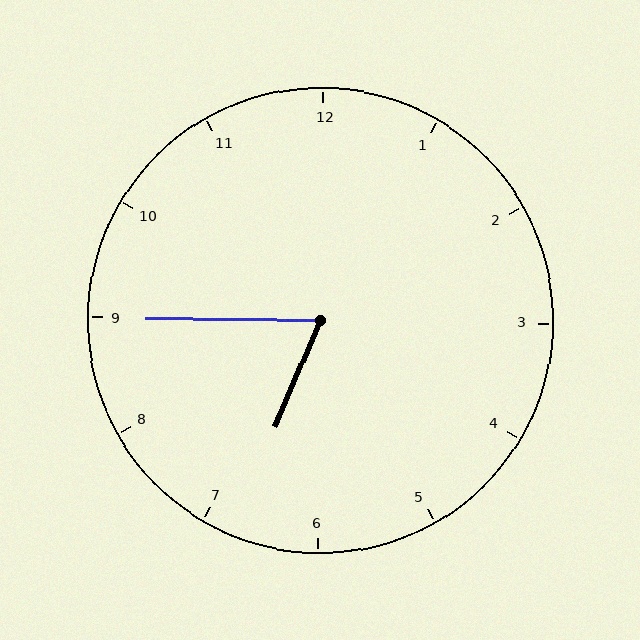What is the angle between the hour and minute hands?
Approximately 68 degrees.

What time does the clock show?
6:45.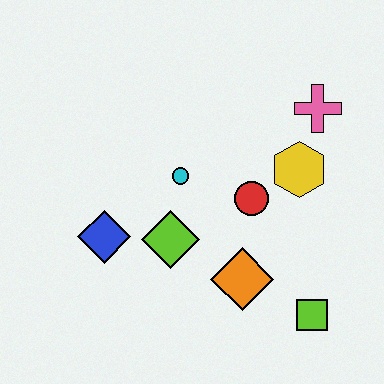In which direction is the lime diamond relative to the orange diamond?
The lime diamond is to the left of the orange diamond.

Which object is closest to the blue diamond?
The lime diamond is closest to the blue diamond.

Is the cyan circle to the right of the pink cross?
No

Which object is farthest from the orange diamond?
The pink cross is farthest from the orange diamond.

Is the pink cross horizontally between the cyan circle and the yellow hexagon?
No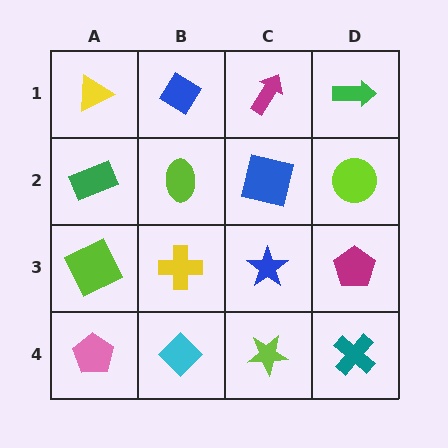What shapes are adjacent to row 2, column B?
A blue diamond (row 1, column B), a yellow cross (row 3, column B), a green rectangle (row 2, column A), a blue square (row 2, column C).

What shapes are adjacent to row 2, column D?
A green arrow (row 1, column D), a magenta pentagon (row 3, column D), a blue square (row 2, column C).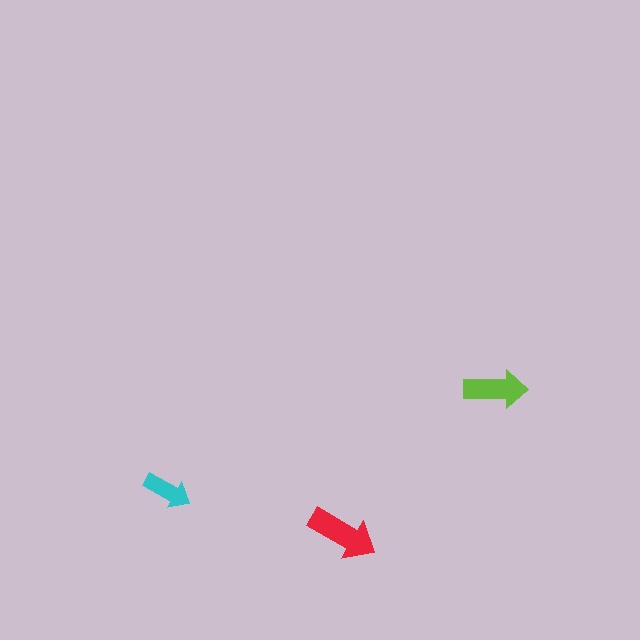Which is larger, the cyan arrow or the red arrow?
The red one.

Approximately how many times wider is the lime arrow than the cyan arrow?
About 1.5 times wider.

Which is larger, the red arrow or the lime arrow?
The red one.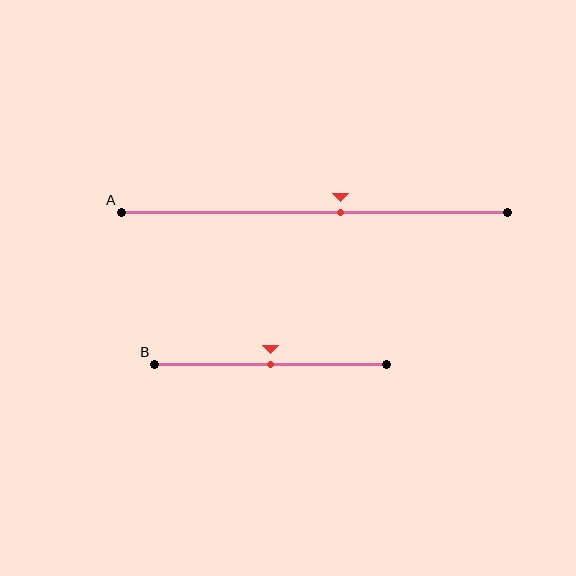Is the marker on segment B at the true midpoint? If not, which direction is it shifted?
Yes, the marker on segment B is at the true midpoint.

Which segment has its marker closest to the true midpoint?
Segment B has its marker closest to the true midpoint.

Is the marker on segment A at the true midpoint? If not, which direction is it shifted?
No, the marker on segment A is shifted to the right by about 7% of the segment length.